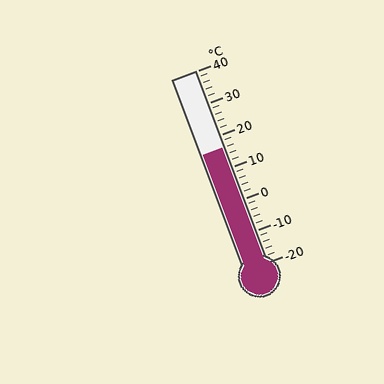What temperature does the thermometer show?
The thermometer shows approximately 16°C.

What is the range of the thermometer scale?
The thermometer scale ranges from -20°C to 40°C.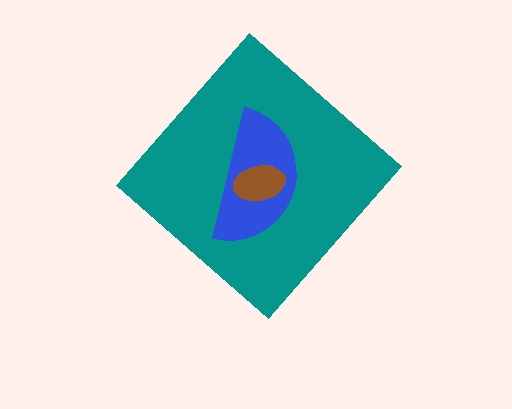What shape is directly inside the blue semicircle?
The brown ellipse.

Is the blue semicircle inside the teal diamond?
Yes.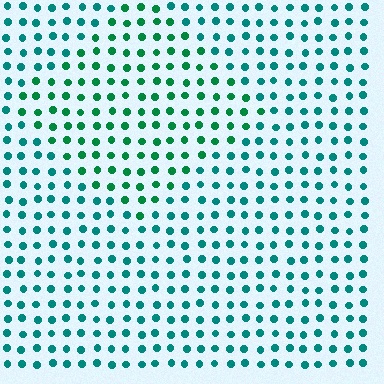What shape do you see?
I see a diamond.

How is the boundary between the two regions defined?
The boundary is defined purely by a slight shift in hue (about 28 degrees). Spacing, size, and orientation are identical on both sides.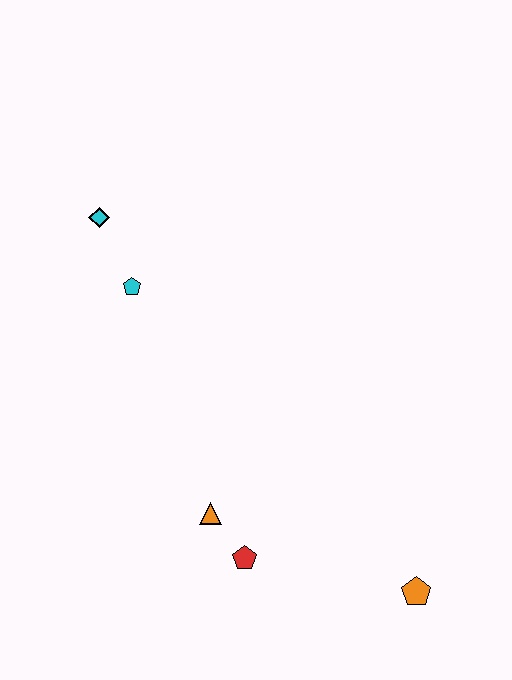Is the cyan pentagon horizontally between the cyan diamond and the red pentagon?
Yes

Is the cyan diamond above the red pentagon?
Yes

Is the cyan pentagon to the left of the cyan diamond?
No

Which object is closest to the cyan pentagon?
The cyan diamond is closest to the cyan pentagon.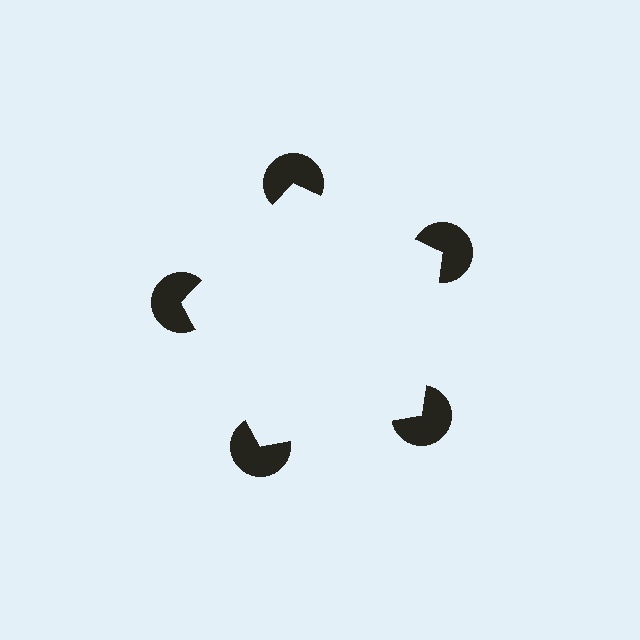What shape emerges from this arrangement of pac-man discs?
An illusory pentagon — its edges are inferred from the aligned wedge cuts in the pac-man discs, not physically drawn.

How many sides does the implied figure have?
5 sides.